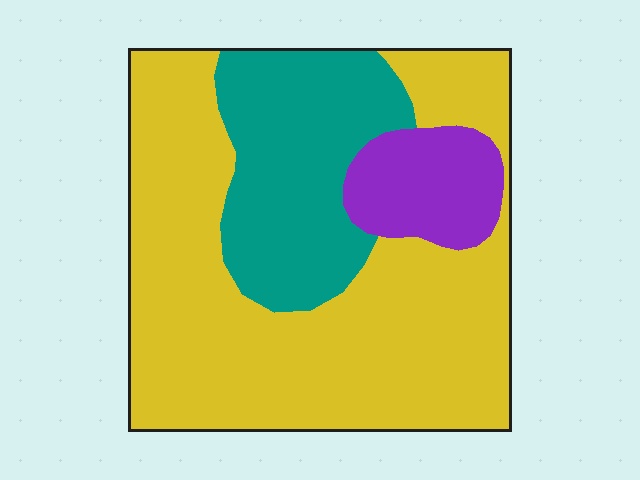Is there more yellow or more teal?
Yellow.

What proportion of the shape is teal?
Teal takes up between a quarter and a half of the shape.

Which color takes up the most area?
Yellow, at roughly 65%.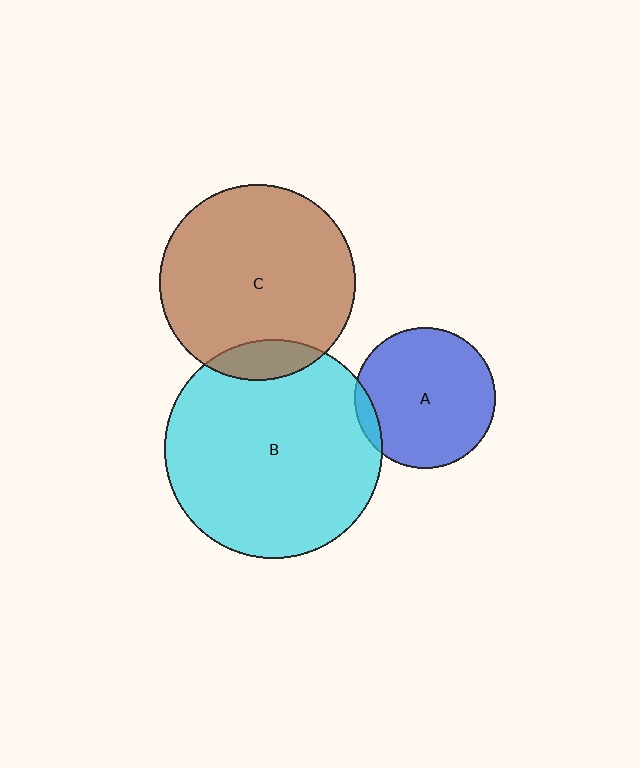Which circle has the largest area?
Circle B (cyan).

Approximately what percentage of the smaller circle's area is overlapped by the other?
Approximately 5%.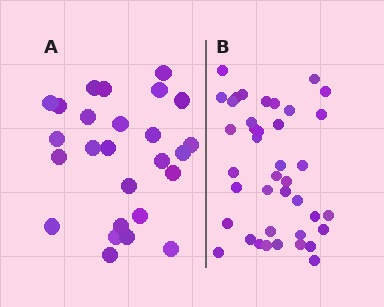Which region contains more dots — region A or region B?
Region B (the right region) has more dots.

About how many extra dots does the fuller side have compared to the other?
Region B has approximately 15 more dots than region A.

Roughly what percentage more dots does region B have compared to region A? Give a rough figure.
About 55% more.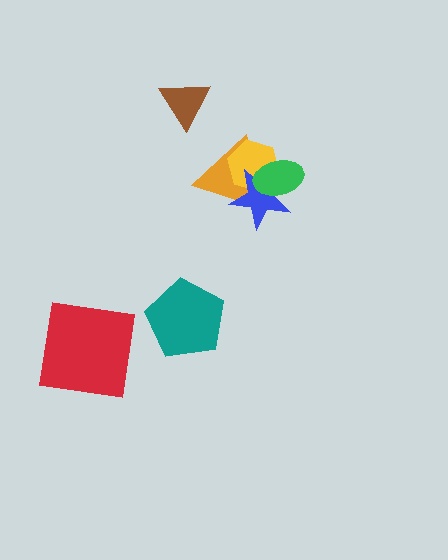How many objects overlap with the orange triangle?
3 objects overlap with the orange triangle.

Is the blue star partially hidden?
Yes, it is partially covered by another shape.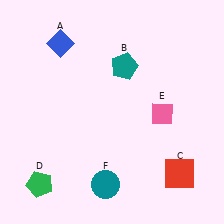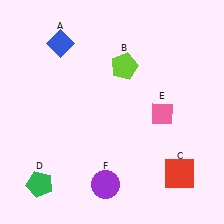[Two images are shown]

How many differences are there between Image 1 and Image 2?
There are 2 differences between the two images.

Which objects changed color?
B changed from teal to lime. F changed from teal to purple.